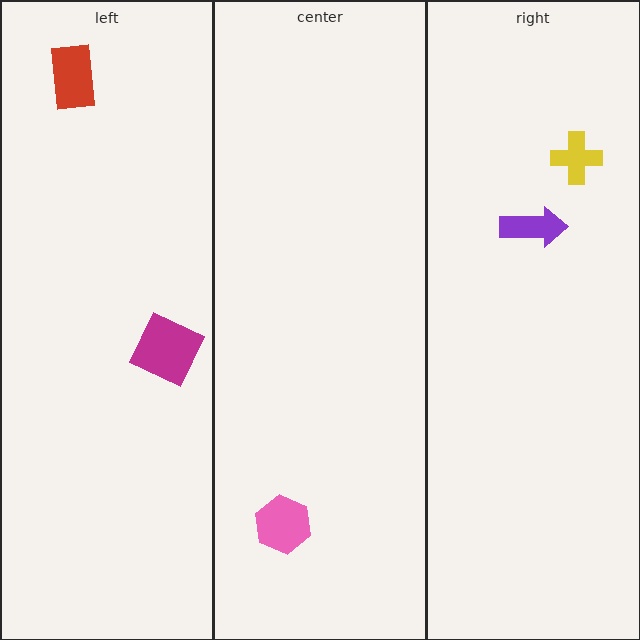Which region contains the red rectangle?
The left region.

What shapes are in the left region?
The magenta square, the red rectangle.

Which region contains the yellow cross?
The right region.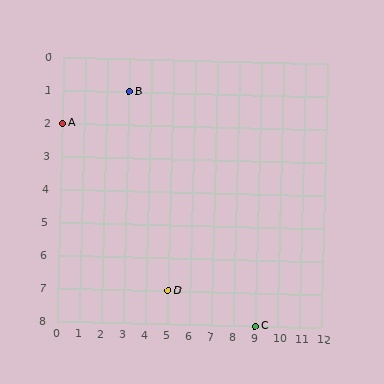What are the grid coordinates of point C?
Point C is at grid coordinates (9, 8).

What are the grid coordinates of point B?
Point B is at grid coordinates (3, 1).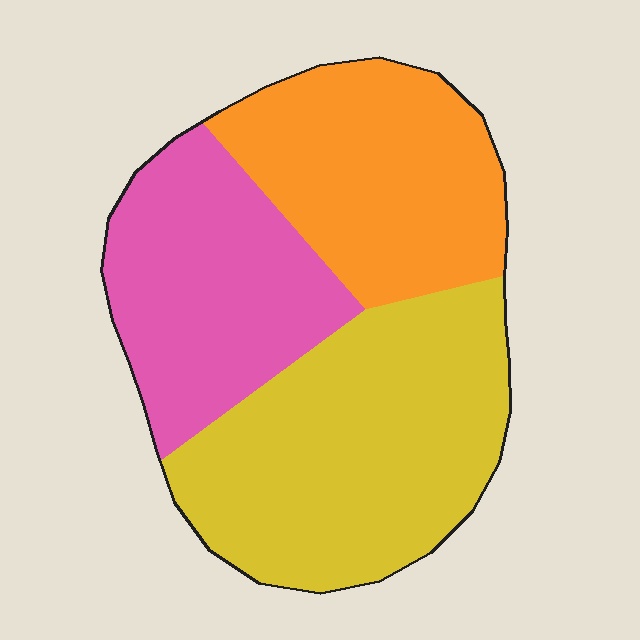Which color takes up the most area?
Yellow, at roughly 40%.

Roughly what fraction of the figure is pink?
Pink takes up about one quarter (1/4) of the figure.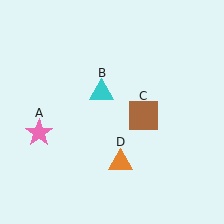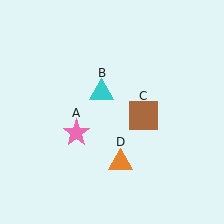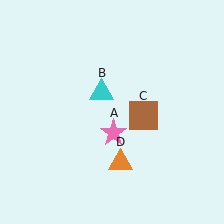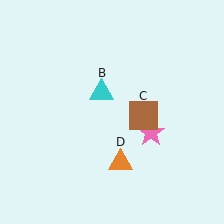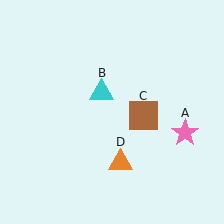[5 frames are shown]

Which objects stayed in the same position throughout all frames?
Cyan triangle (object B) and brown square (object C) and orange triangle (object D) remained stationary.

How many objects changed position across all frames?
1 object changed position: pink star (object A).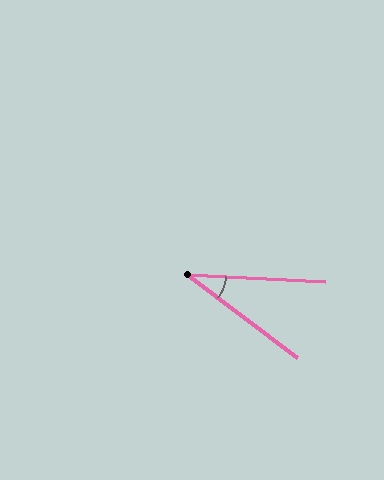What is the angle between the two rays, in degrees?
Approximately 34 degrees.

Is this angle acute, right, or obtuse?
It is acute.